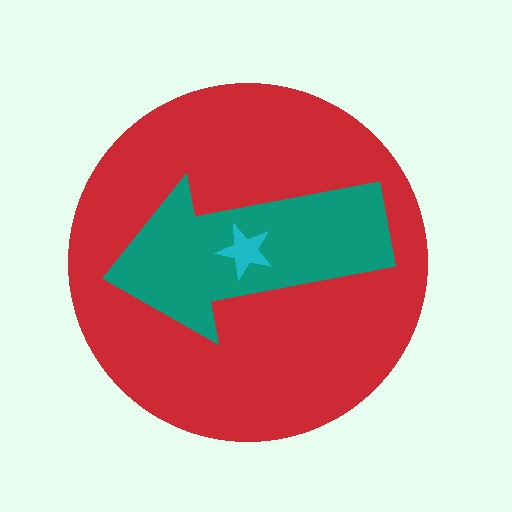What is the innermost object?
The cyan star.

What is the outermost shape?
The red circle.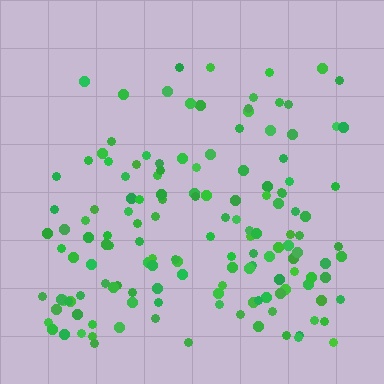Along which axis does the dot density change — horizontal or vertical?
Vertical.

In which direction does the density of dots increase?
From top to bottom, with the bottom side densest.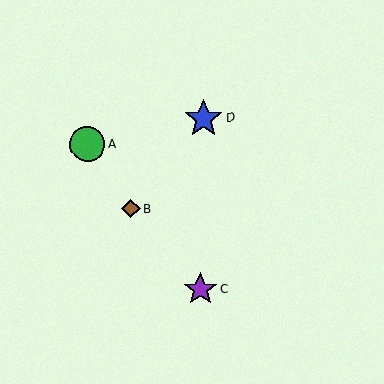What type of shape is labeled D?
Shape D is a blue star.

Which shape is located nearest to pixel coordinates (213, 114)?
The blue star (labeled D) at (204, 118) is nearest to that location.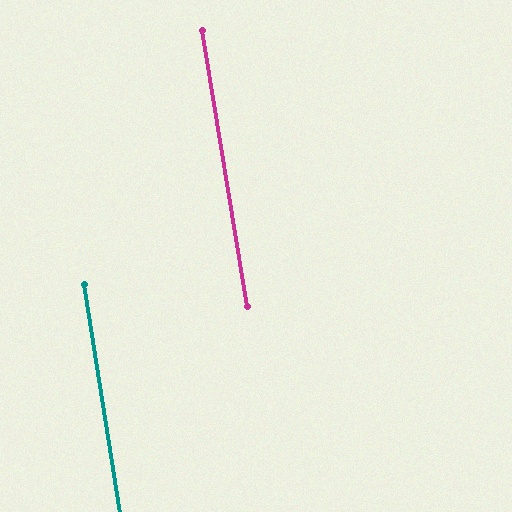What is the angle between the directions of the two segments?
Approximately 0 degrees.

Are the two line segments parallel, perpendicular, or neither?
Parallel — their directions differ by only 0.3°.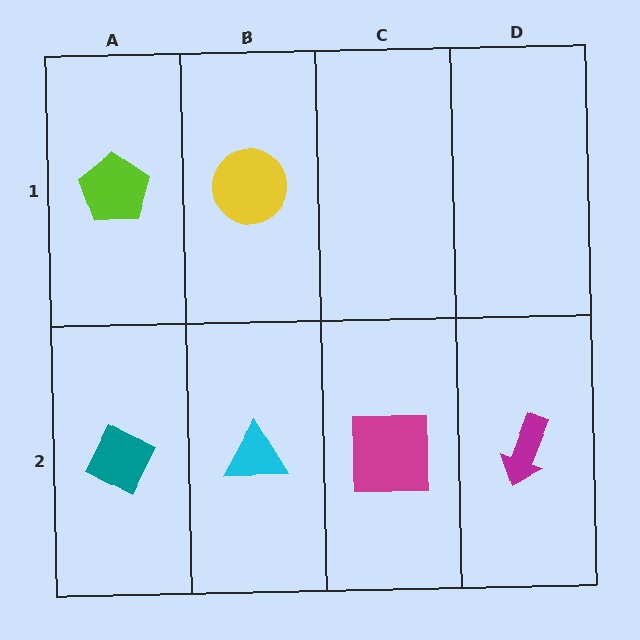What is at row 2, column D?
A magenta arrow.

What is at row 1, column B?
A yellow circle.